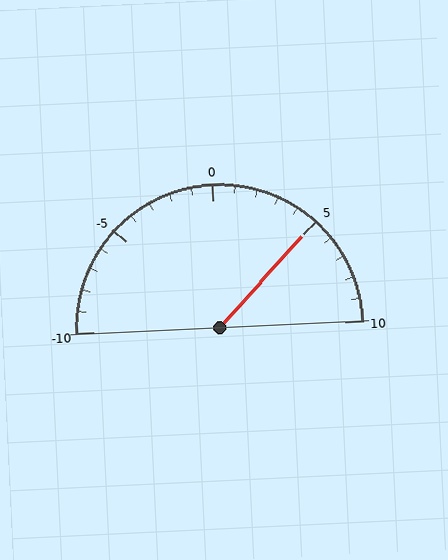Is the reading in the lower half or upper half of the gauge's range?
The reading is in the upper half of the range (-10 to 10).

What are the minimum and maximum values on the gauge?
The gauge ranges from -10 to 10.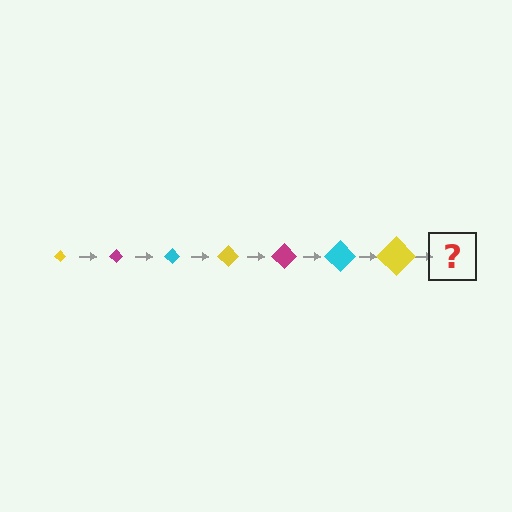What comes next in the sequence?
The next element should be a magenta diamond, larger than the previous one.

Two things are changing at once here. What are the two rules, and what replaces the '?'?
The two rules are that the diamond grows larger each step and the color cycles through yellow, magenta, and cyan. The '?' should be a magenta diamond, larger than the previous one.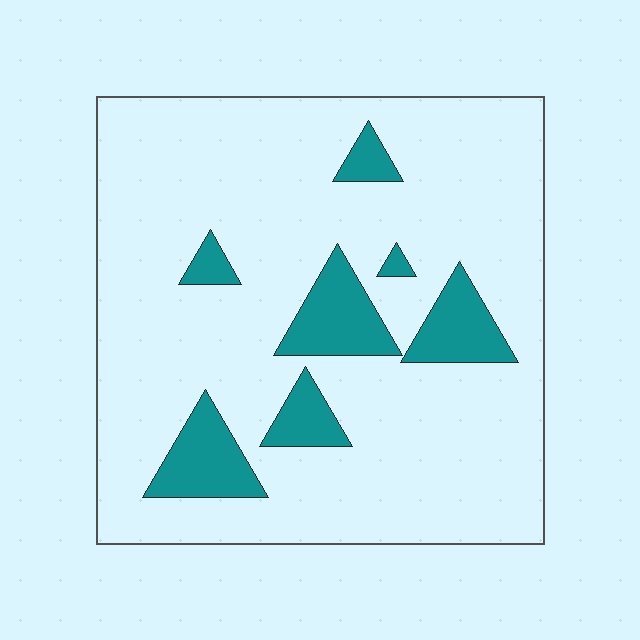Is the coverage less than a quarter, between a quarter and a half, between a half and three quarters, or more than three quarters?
Less than a quarter.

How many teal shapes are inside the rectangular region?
7.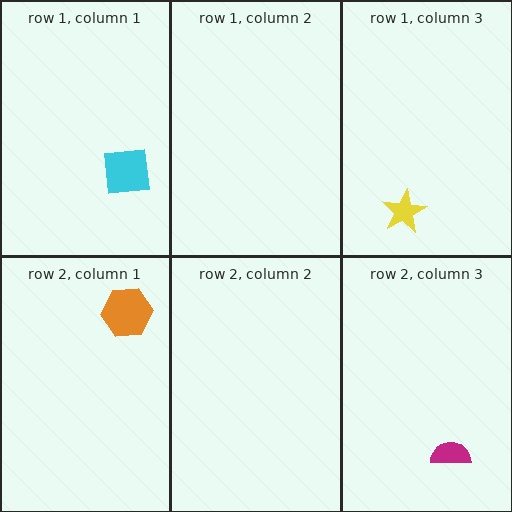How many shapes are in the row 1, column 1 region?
1.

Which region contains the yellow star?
The row 1, column 3 region.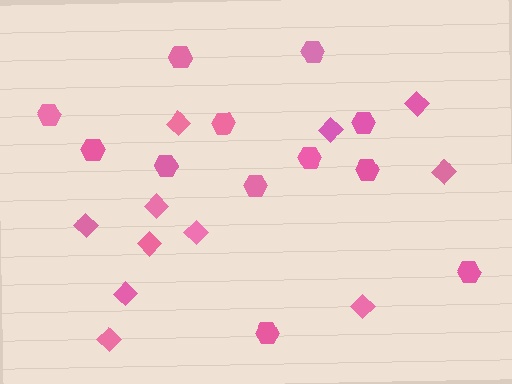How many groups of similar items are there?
There are 2 groups: one group of hexagons (12) and one group of diamonds (11).